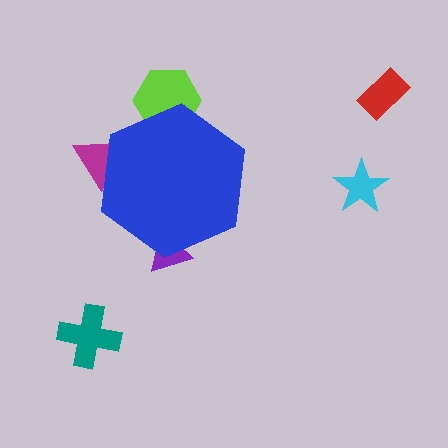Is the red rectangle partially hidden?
No, the red rectangle is fully visible.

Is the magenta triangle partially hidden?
Yes, the magenta triangle is partially hidden behind the blue hexagon.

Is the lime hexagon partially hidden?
Yes, the lime hexagon is partially hidden behind the blue hexagon.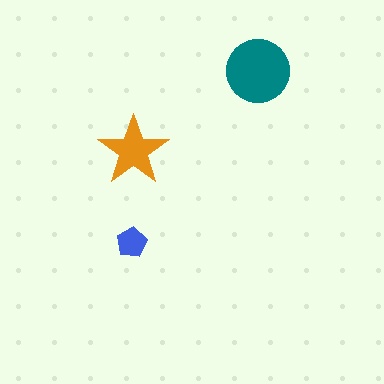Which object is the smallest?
The blue pentagon.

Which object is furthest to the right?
The teal circle is rightmost.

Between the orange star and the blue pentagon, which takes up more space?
The orange star.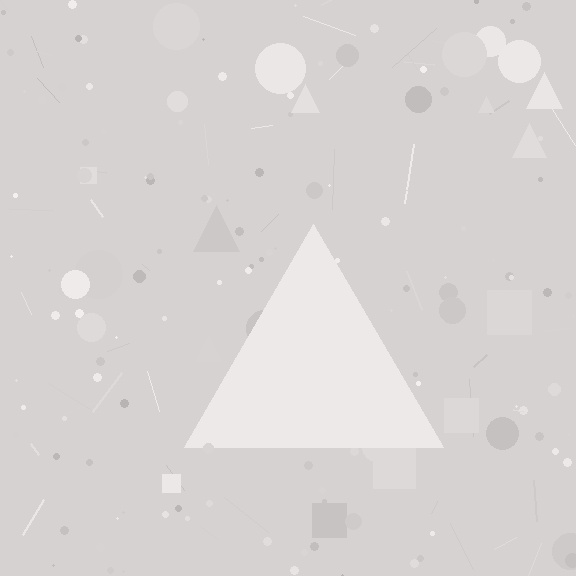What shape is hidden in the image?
A triangle is hidden in the image.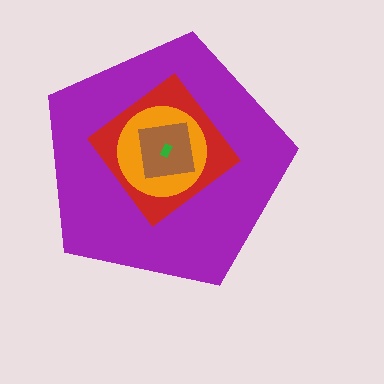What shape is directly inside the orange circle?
The brown square.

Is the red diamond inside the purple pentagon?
Yes.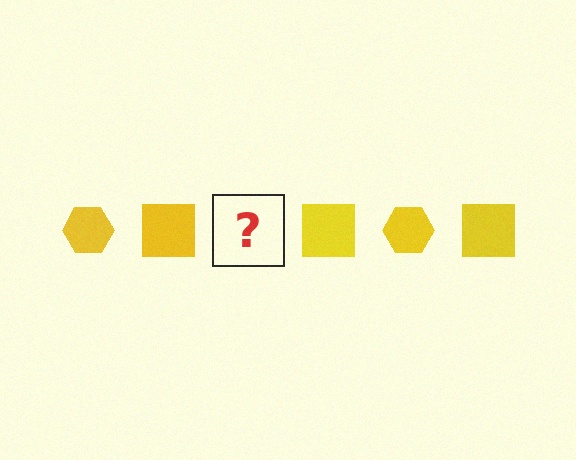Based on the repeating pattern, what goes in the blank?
The blank should be a yellow hexagon.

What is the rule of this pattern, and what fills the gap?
The rule is that the pattern cycles through hexagon, square shapes in yellow. The gap should be filled with a yellow hexagon.